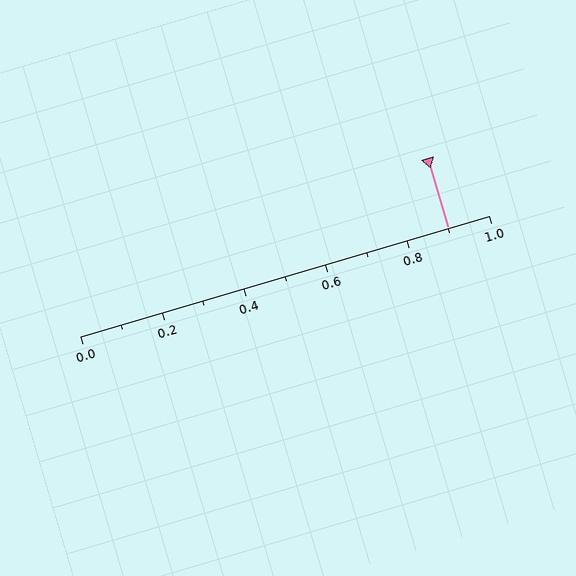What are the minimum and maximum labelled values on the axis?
The axis runs from 0.0 to 1.0.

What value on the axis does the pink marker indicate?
The marker indicates approximately 0.9.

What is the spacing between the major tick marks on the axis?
The major ticks are spaced 0.2 apart.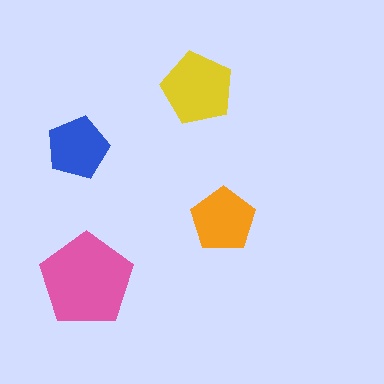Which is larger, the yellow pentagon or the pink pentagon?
The pink one.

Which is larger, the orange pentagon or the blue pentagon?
The orange one.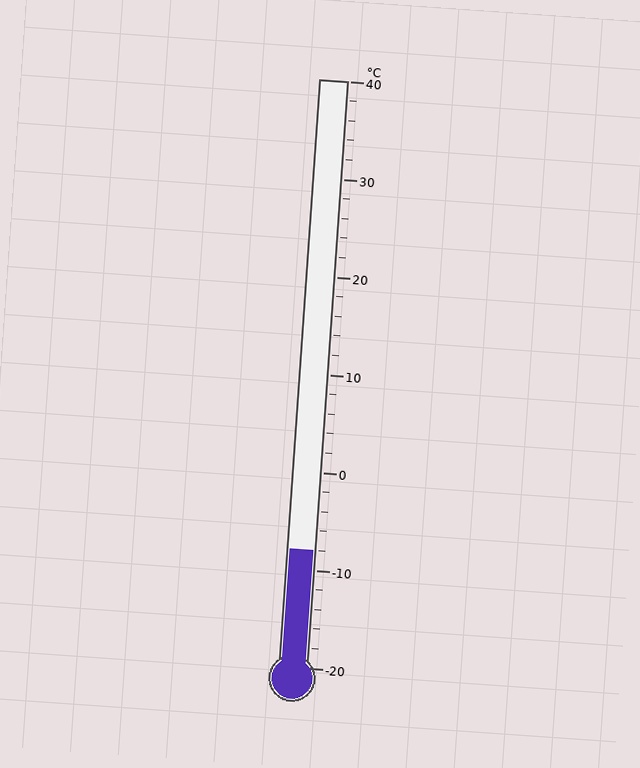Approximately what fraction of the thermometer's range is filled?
The thermometer is filled to approximately 20% of its range.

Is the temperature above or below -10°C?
The temperature is above -10°C.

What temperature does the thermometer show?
The thermometer shows approximately -8°C.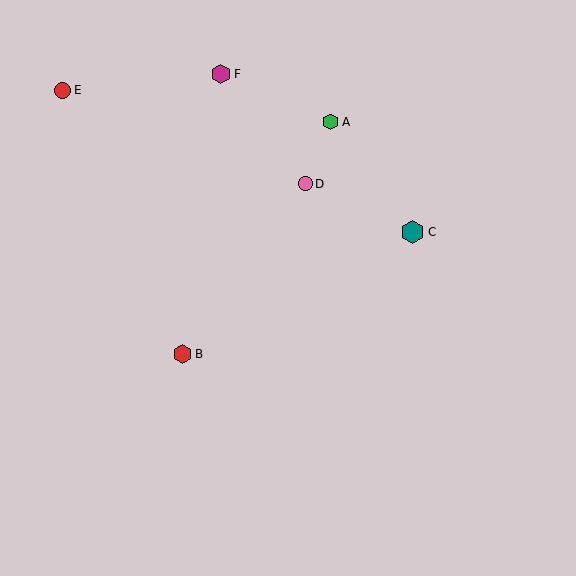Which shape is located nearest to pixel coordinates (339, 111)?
The green hexagon (labeled A) at (331, 122) is nearest to that location.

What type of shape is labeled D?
Shape D is a pink circle.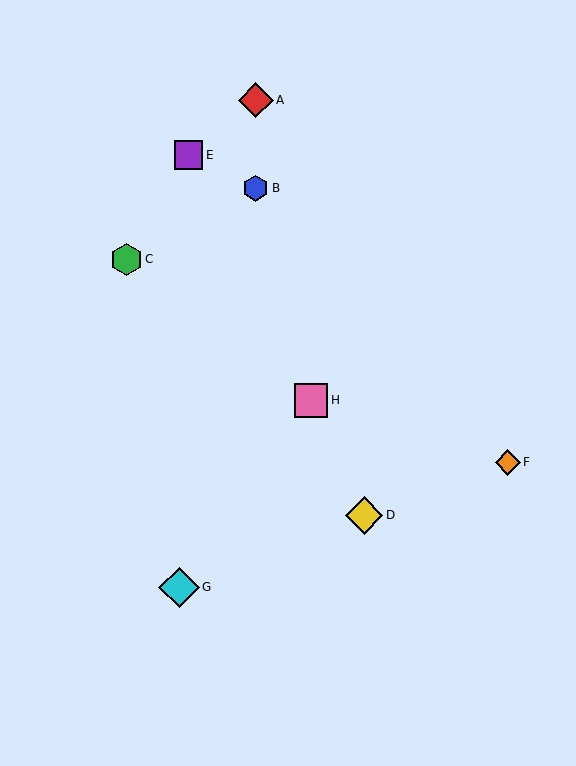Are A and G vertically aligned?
No, A is at x≈256 and G is at x≈179.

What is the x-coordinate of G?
Object G is at x≈179.